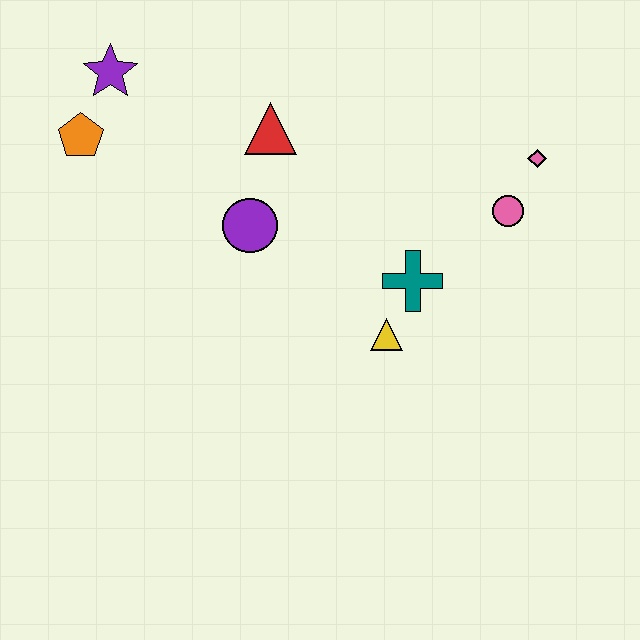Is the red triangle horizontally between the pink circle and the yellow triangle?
No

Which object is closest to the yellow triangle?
The teal cross is closest to the yellow triangle.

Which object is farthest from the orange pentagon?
The pink diamond is farthest from the orange pentagon.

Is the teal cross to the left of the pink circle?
Yes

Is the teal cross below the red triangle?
Yes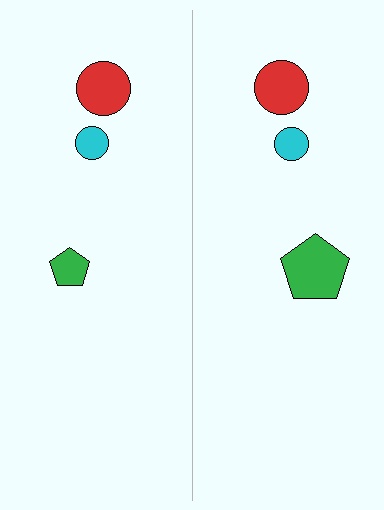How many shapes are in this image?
There are 6 shapes in this image.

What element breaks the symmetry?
The green pentagon on the right side has a different size than its mirror counterpart.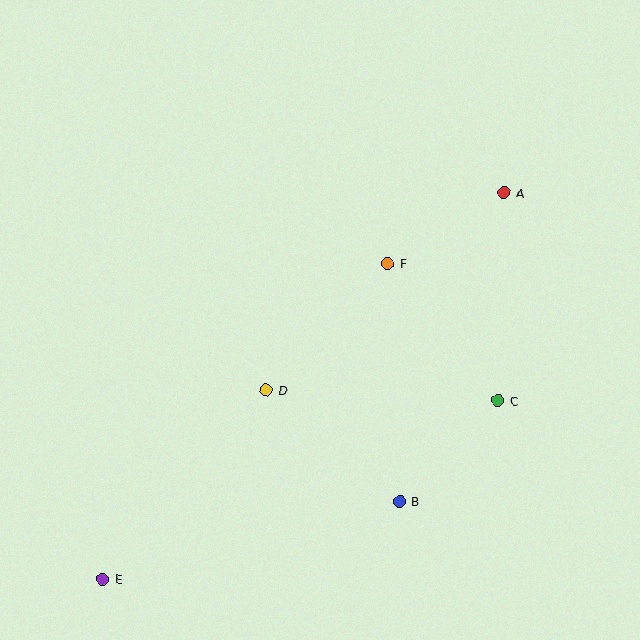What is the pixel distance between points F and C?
The distance between F and C is 176 pixels.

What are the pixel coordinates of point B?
Point B is at (400, 502).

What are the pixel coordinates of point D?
Point D is at (266, 390).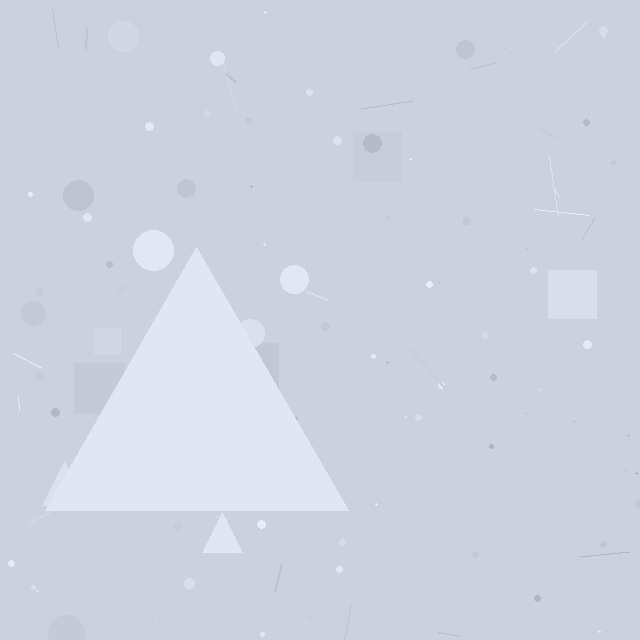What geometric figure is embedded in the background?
A triangle is embedded in the background.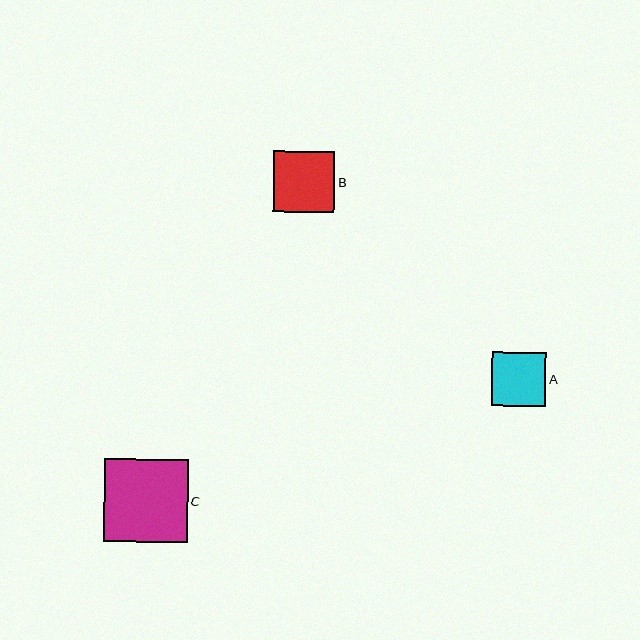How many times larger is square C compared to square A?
Square C is approximately 1.5 times the size of square A.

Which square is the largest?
Square C is the largest with a size of approximately 83 pixels.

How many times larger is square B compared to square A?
Square B is approximately 1.1 times the size of square A.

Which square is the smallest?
Square A is the smallest with a size of approximately 55 pixels.